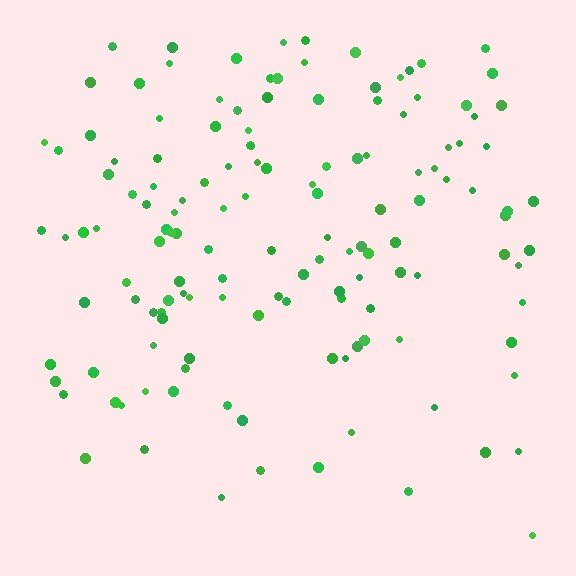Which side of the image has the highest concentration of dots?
The top.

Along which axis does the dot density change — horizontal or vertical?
Vertical.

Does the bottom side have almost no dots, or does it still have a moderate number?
Still a moderate number, just noticeably fewer than the top.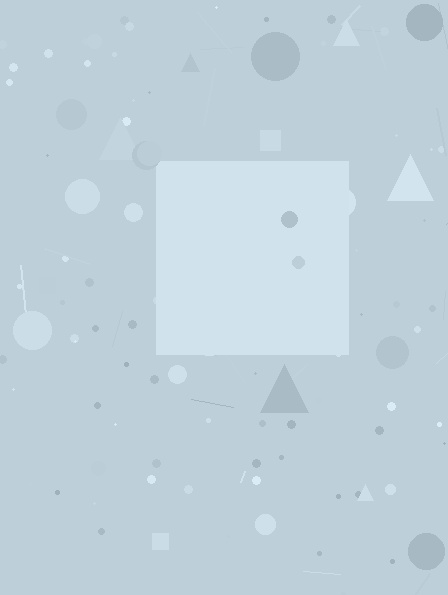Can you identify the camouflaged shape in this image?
The camouflaged shape is a square.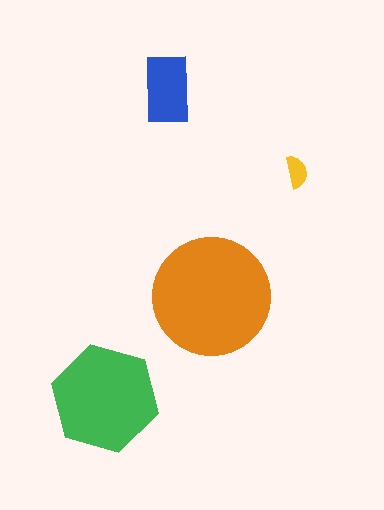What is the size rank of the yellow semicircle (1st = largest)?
4th.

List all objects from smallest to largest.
The yellow semicircle, the blue rectangle, the green hexagon, the orange circle.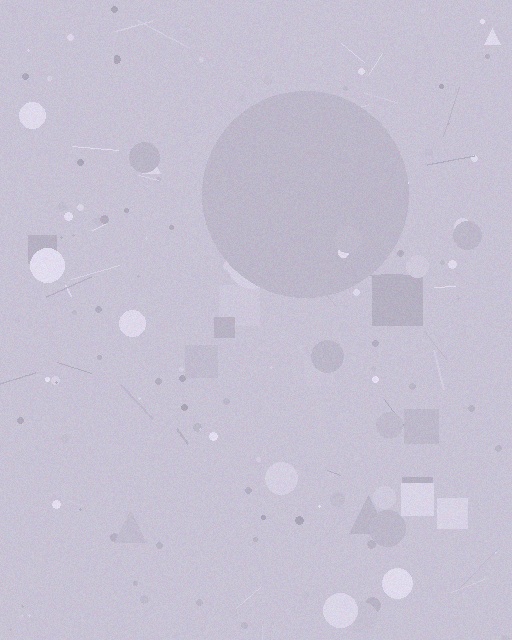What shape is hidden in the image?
A circle is hidden in the image.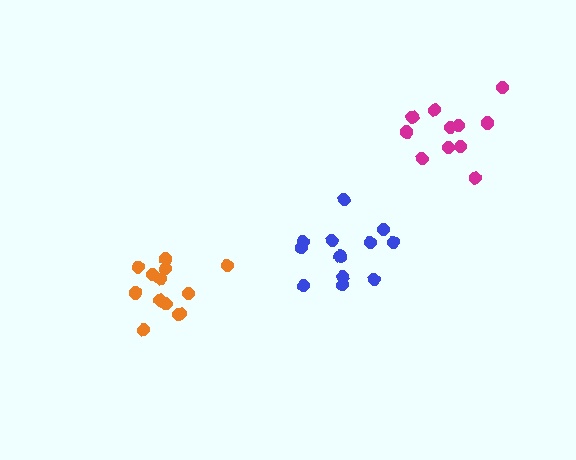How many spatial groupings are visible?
There are 3 spatial groupings.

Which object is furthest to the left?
The orange cluster is leftmost.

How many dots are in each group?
Group 1: 11 dots, Group 2: 13 dots, Group 3: 12 dots (36 total).